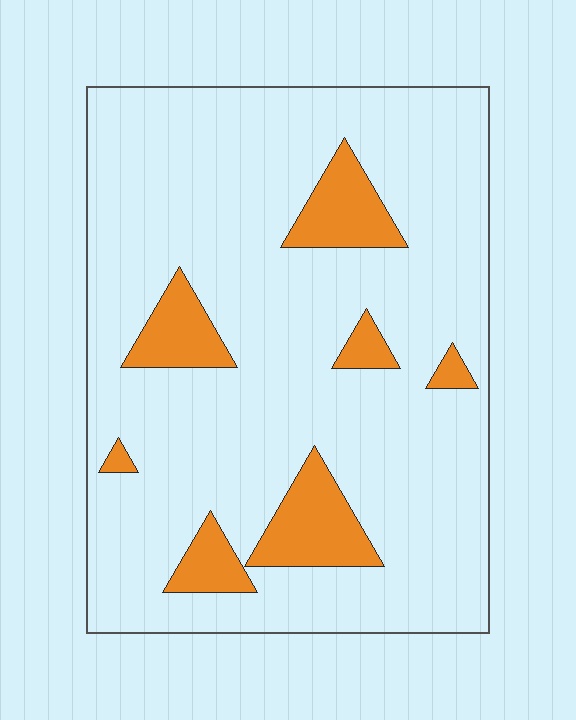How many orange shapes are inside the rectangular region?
7.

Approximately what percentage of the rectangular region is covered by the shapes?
Approximately 15%.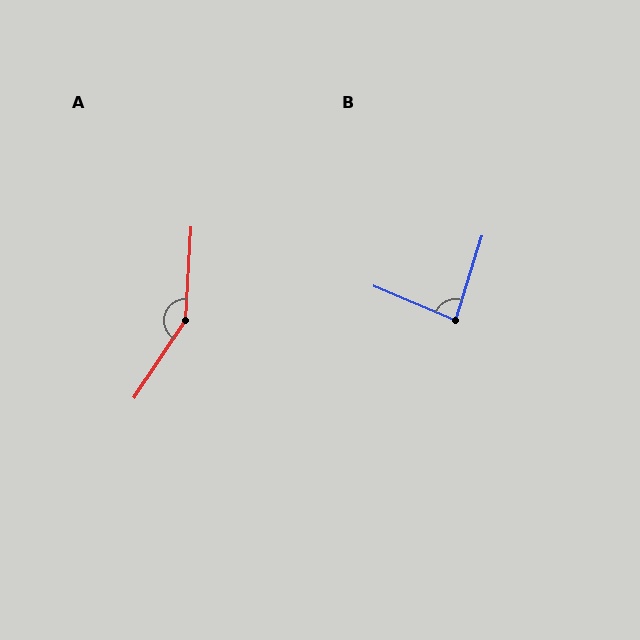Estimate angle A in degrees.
Approximately 150 degrees.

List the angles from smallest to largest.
B (85°), A (150°).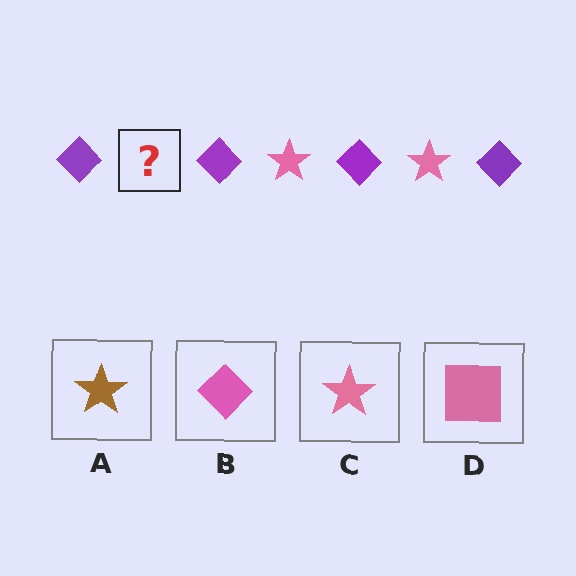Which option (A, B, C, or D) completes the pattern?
C.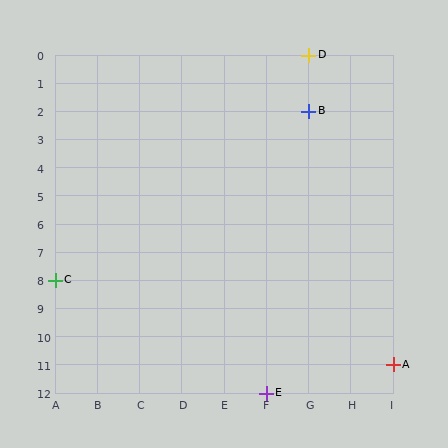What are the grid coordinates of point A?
Point A is at grid coordinates (I, 11).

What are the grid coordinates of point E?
Point E is at grid coordinates (F, 12).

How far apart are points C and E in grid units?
Points C and E are 5 columns and 4 rows apart (about 6.4 grid units diagonally).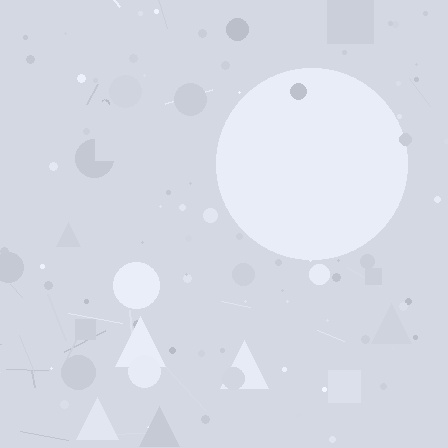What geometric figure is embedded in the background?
A circle is embedded in the background.